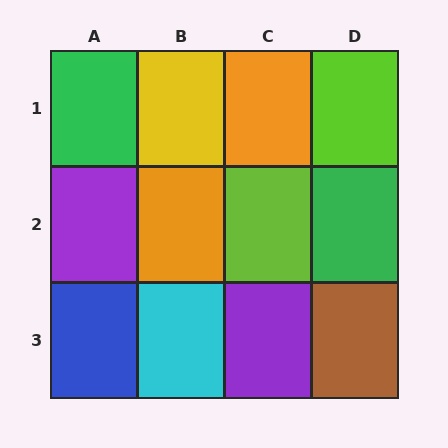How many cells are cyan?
1 cell is cyan.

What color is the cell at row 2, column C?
Lime.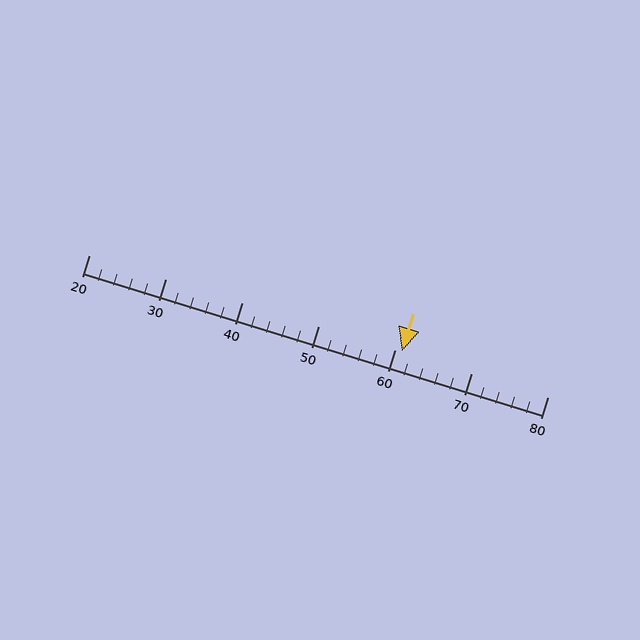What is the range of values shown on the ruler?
The ruler shows values from 20 to 80.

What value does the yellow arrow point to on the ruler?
The yellow arrow points to approximately 61.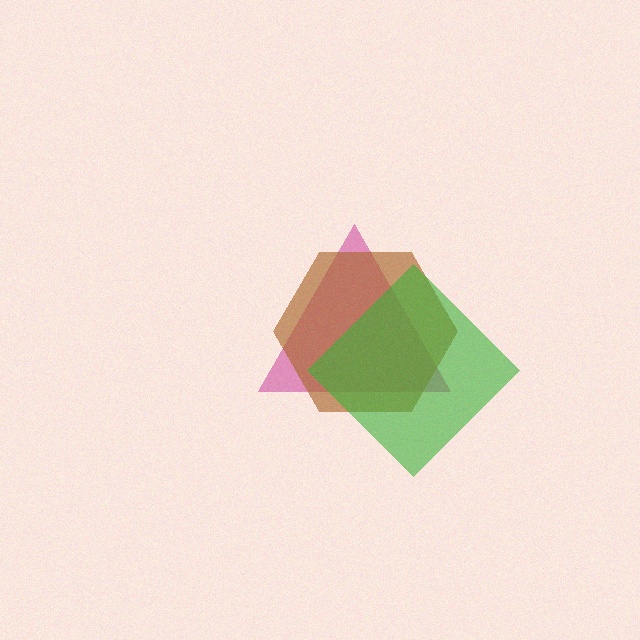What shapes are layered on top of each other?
The layered shapes are: a magenta triangle, a brown hexagon, a green diamond.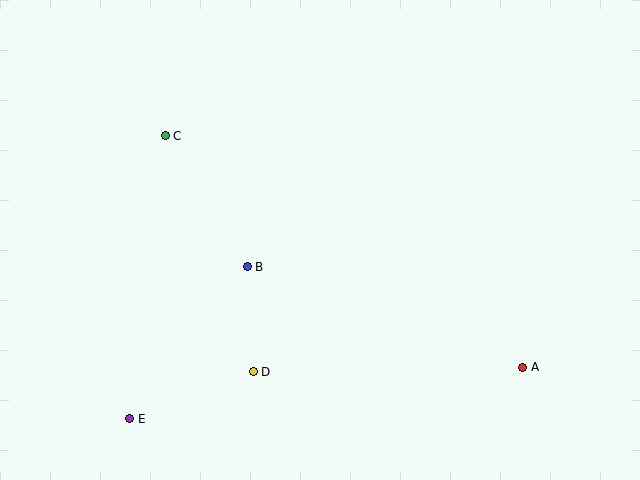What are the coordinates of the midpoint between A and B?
The midpoint between A and B is at (385, 317).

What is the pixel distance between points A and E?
The distance between A and E is 396 pixels.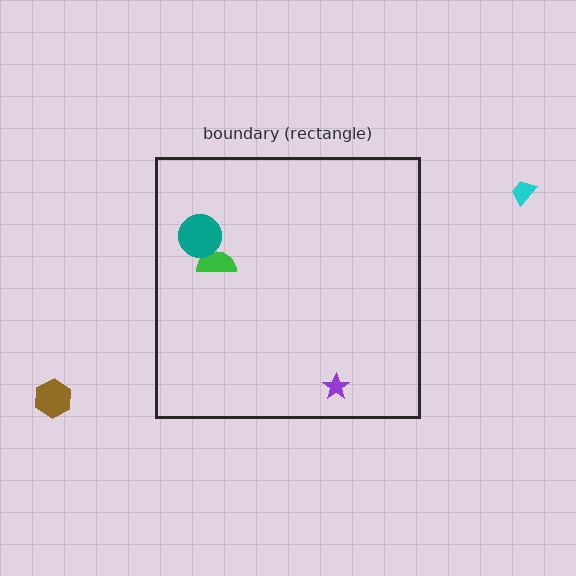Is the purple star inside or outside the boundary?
Inside.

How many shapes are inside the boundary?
3 inside, 2 outside.